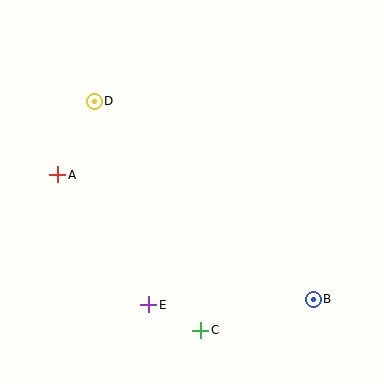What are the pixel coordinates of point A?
Point A is at (58, 175).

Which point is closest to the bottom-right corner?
Point B is closest to the bottom-right corner.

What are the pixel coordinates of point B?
Point B is at (313, 299).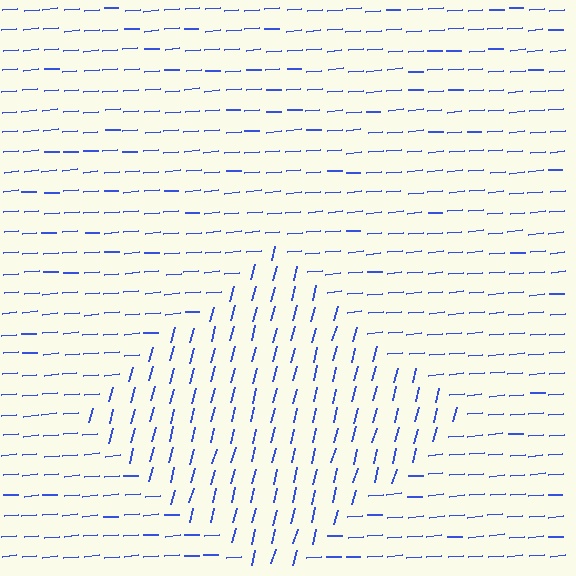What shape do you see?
I see a diamond.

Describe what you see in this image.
The image is filled with small blue line segments. A diamond region in the image has lines oriented differently from the surrounding lines, creating a visible texture boundary.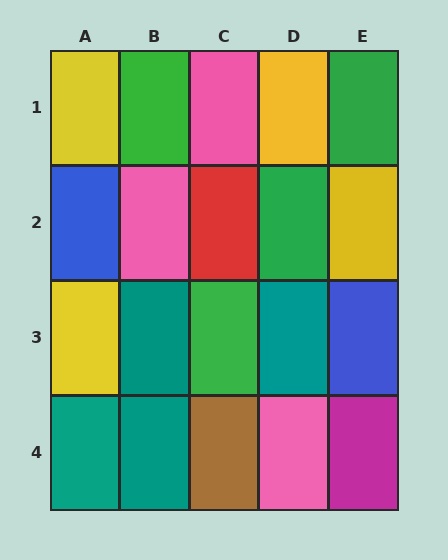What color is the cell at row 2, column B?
Pink.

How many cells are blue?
2 cells are blue.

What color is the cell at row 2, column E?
Yellow.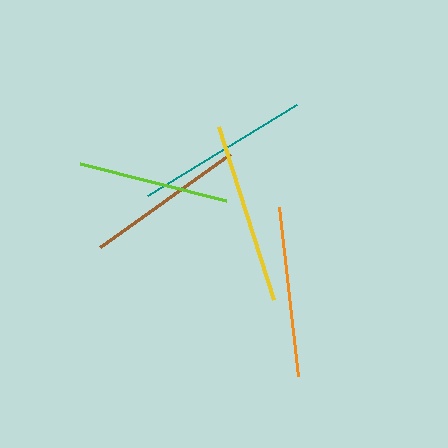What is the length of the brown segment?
The brown segment is approximately 160 pixels long.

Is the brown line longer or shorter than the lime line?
The brown line is longer than the lime line.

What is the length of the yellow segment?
The yellow segment is approximately 182 pixels long.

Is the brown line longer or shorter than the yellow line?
The yellow line is longer than the brown line.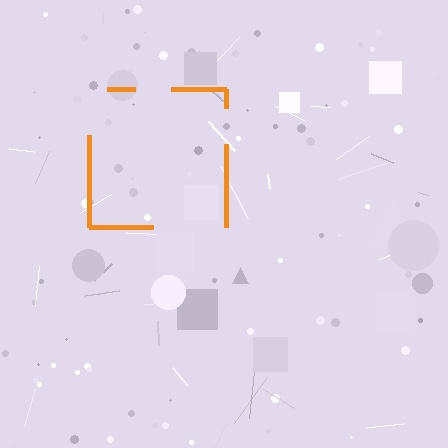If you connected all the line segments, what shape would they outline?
They would outline a square.